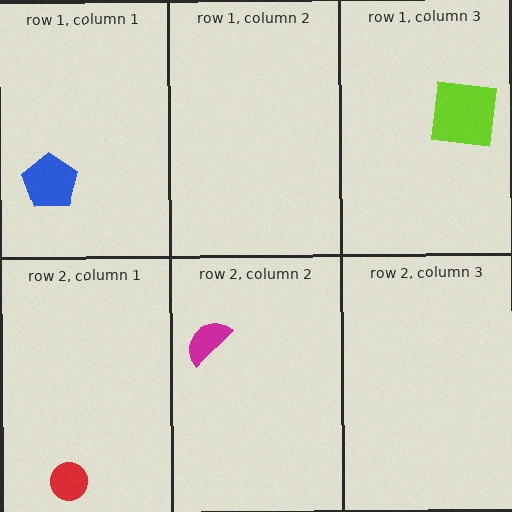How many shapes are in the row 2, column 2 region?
1.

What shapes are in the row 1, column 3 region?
The lime square.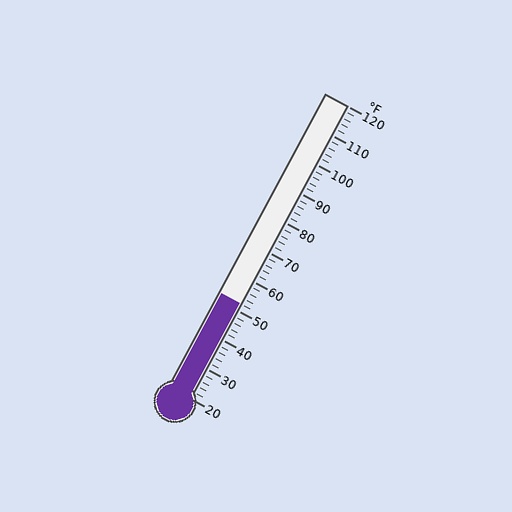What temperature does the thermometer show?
The thermometer shows approximately 52°F.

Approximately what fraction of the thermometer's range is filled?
The thermometer is filled to approximately 30% of its range.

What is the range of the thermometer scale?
The thermometer scale ranges from 20°F to 120°F.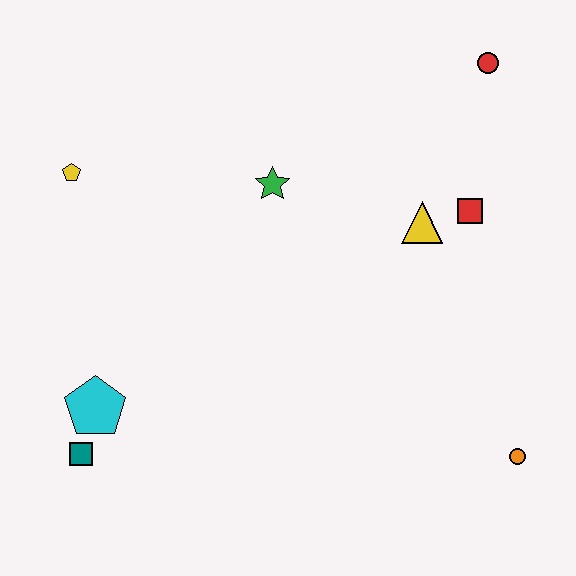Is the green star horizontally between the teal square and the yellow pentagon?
No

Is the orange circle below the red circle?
Yes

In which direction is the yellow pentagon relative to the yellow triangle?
The yellow pentagon is to the left of the yellow triangle.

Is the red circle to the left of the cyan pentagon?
No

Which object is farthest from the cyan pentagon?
The red circle is farthest from the cyan pentagon.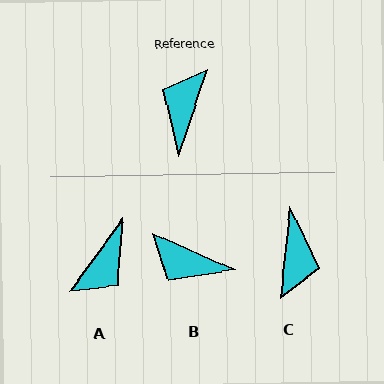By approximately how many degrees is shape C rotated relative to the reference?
Approximately 167 degrees clockwise.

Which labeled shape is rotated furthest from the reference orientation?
C, about 167 degrees away.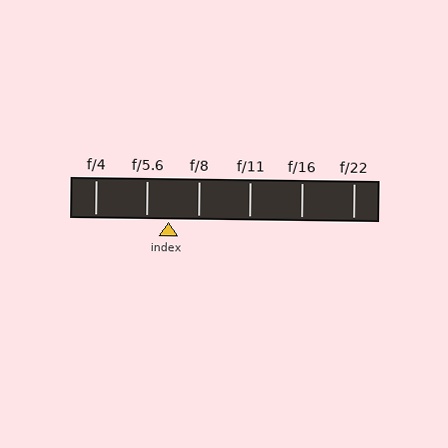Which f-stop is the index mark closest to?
The index mark is closest to f/5.6.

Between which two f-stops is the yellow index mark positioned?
The index mark is between f/5.6 and f/8.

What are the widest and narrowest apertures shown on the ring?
The widest aperture shown is f/4 and the narrowest is f/22.